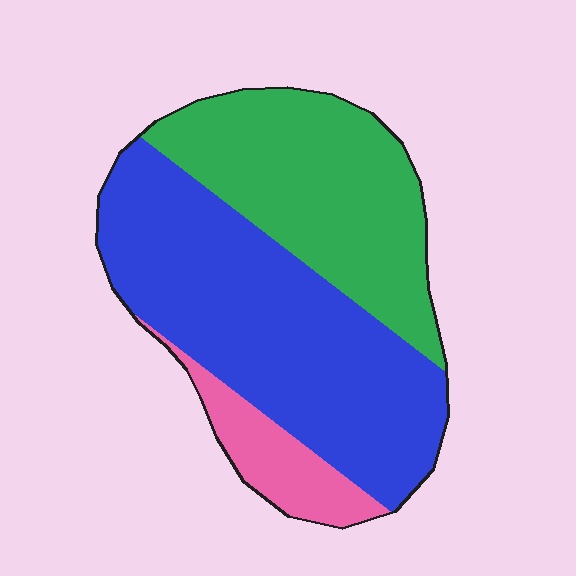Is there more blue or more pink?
Blue.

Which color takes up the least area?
Pink, at roughly 10%.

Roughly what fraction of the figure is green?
Green takes up about three eighths (3/8) of the figure.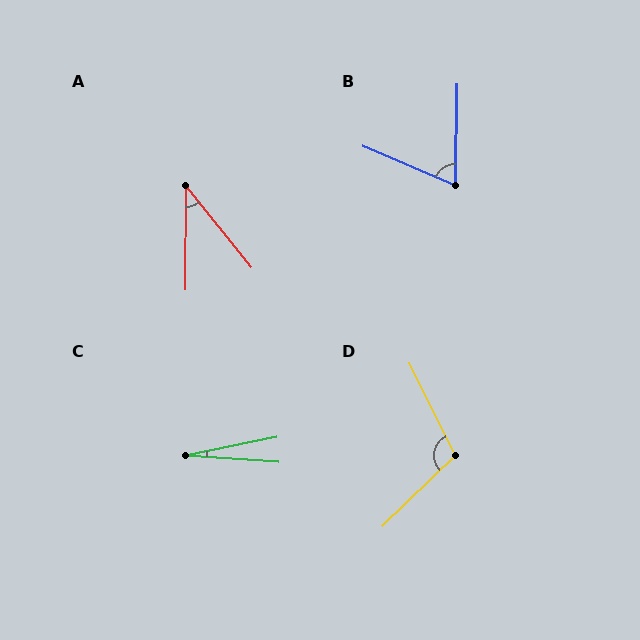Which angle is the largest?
D, at approximately 108 degrees.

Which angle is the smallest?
C, at approximately 16 degrees.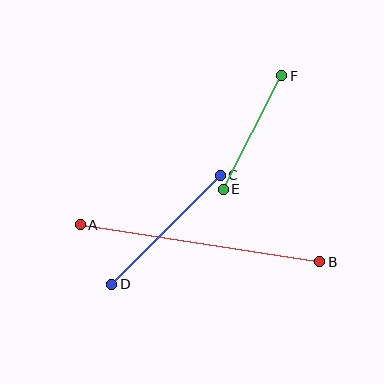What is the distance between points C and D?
The distance is approximately 154 pixels.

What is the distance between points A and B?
The distance is approximately 243 pixels.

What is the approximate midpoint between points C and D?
The midpoint is at approximately (166, 230) pixels.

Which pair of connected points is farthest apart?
Points A and B are farthest apart.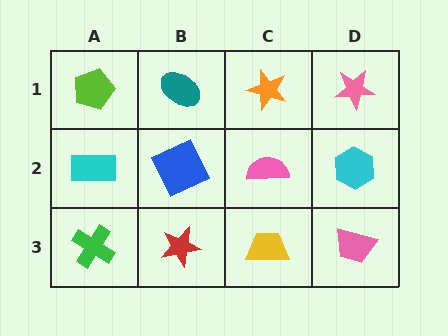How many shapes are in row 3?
4 shapes.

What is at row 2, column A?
A cyan rectangle.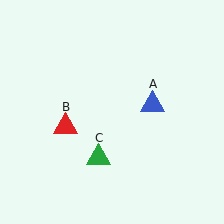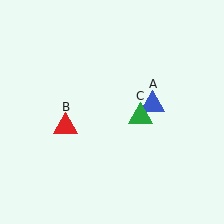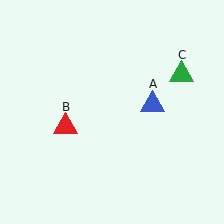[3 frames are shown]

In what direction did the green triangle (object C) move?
The green triangle (object C) moved up and to the right.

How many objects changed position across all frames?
1 object changed position: green triangle (object C).